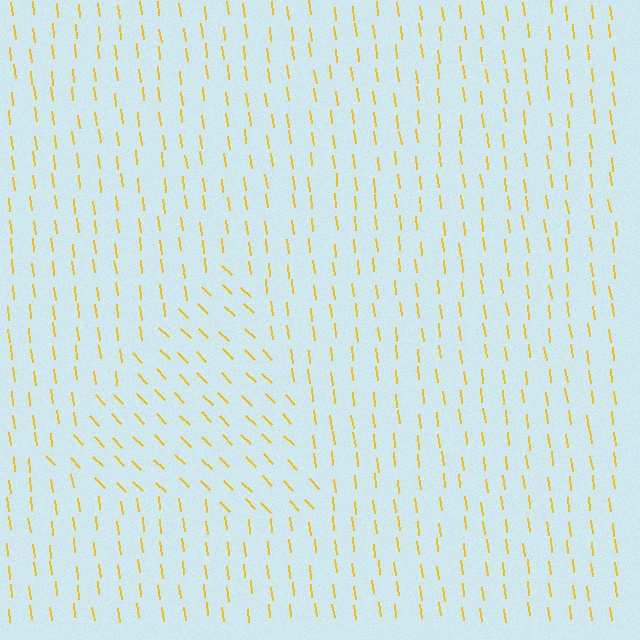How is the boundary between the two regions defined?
The boundary is defined purely by a change in line orientation (approximately 38 degrees difference). All lines are the same color and thickness.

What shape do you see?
I see a triangle.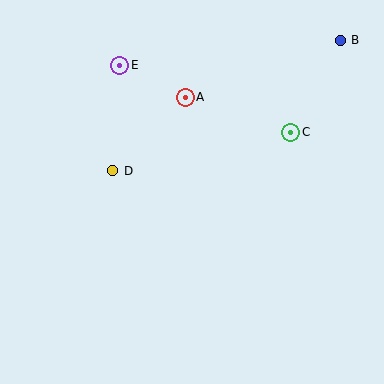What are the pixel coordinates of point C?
Point C is at (291, 132).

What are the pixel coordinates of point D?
Point D is at (113, 171).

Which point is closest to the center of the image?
Point D at (113, 171) is closest to the center.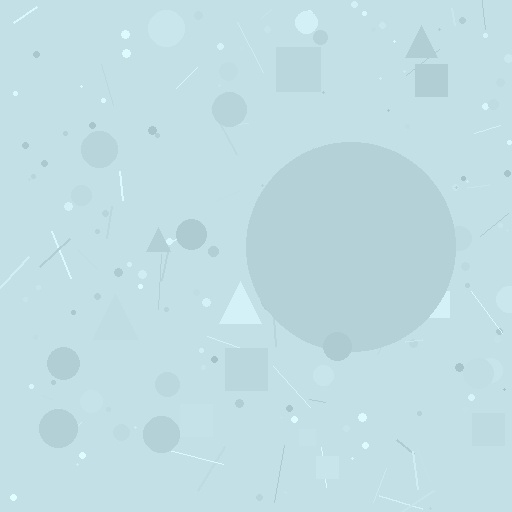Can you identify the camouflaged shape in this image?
The camouflaged shape is a circle.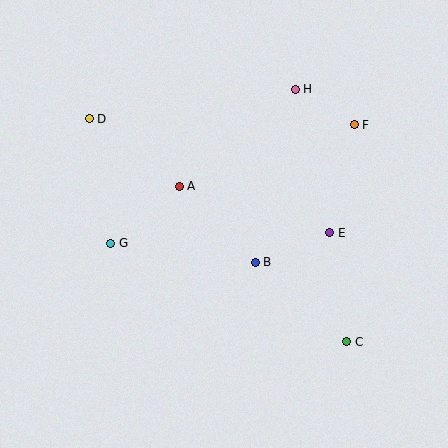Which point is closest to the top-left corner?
Point D is closest to the top-left corner.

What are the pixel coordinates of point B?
Point B is at (255, 262).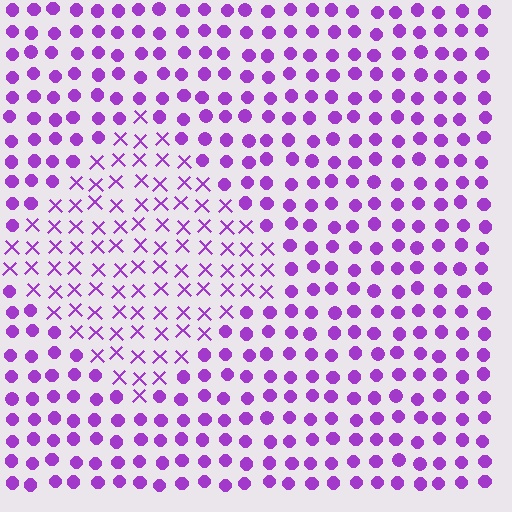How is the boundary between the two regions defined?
The boundary is defined by a change in element shape: X marks inside vs. circles outside. All elements share the same color and spacing.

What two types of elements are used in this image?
The image uses X marks inside the diamond region and circles outside it.